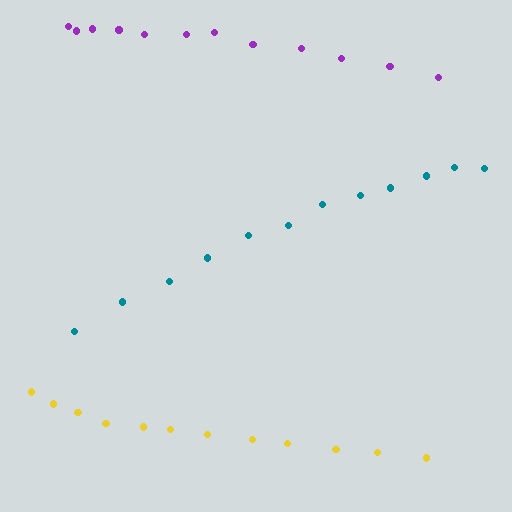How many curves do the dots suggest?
There are 3 distinct paths.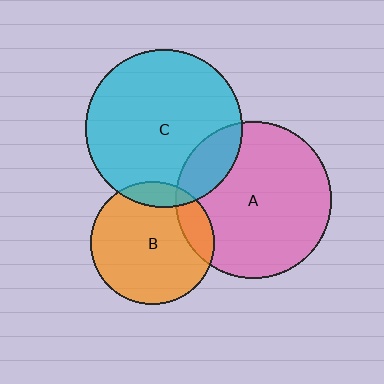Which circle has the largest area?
Circle C (cyan).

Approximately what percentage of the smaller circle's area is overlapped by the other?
Approximately 15%.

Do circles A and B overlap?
Yes.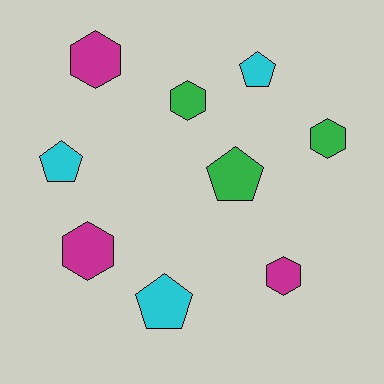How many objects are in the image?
There are 9 objects.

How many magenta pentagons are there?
There are no magenta pentagons.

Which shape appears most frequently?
Hexagon, with 5 objects.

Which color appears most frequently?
Magenta, with 3 objects.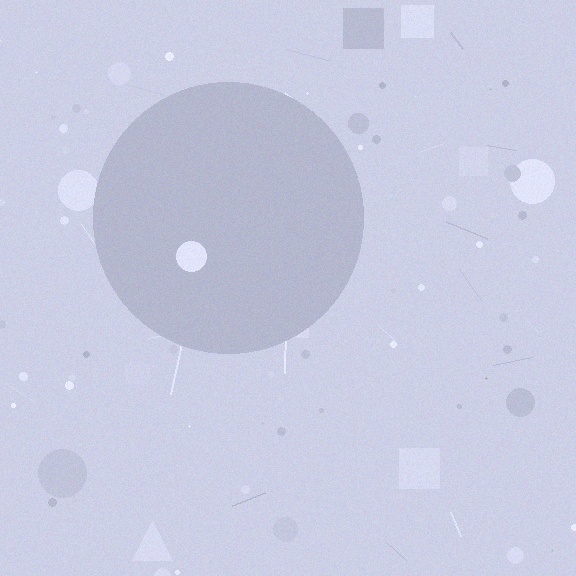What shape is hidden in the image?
A circle is hidden in the image.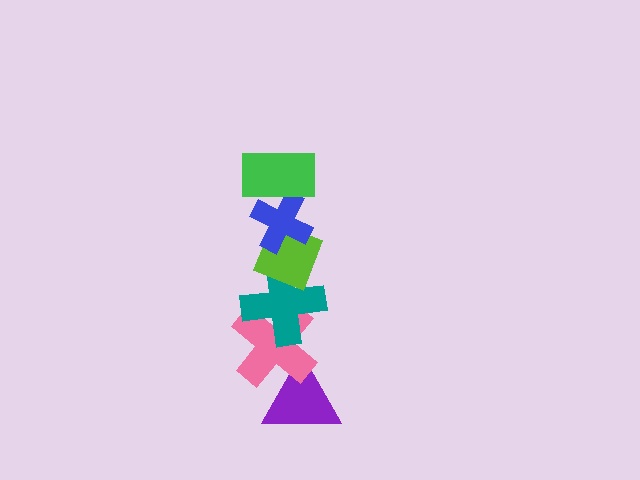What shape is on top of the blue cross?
The green rectangle is on top of the blue cross.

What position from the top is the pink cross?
The pink cross is 5th from the top.